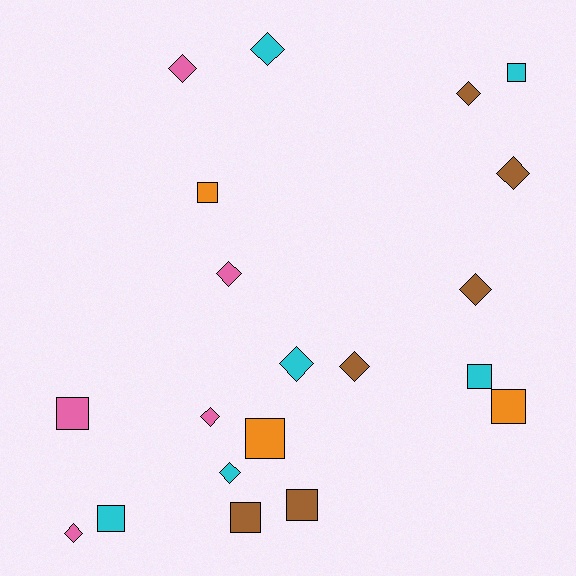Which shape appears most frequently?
Diamond, with 11 objects.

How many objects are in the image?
There are 20 objects.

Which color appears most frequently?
Brown, with 6 objects.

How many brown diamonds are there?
There are 4 brown diamonds.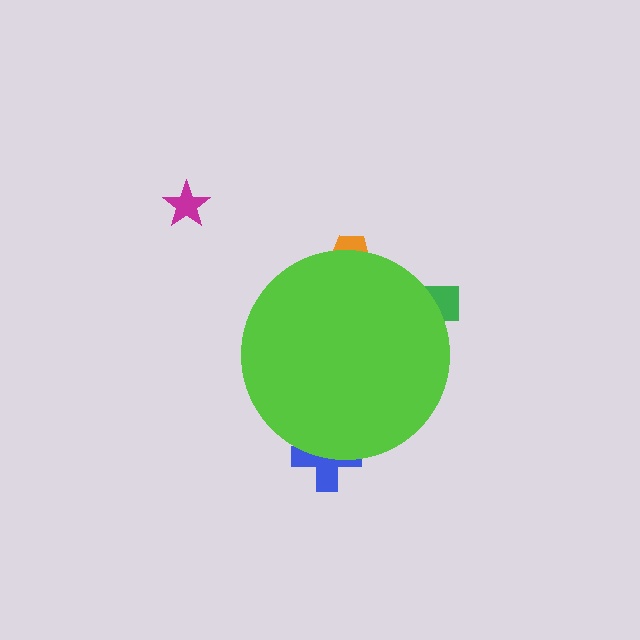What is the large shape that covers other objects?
A lime circle.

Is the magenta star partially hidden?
No, the magenta star is fully visible.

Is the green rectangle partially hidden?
Yes, the green rectangle is partially hidden behind the lime circle.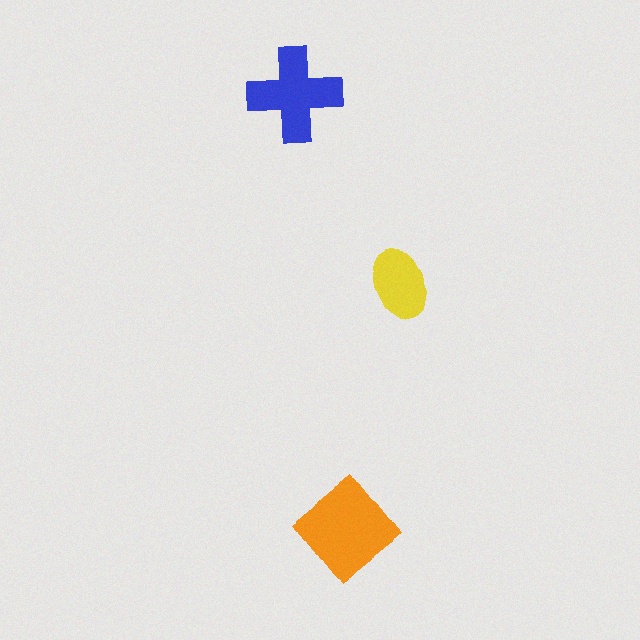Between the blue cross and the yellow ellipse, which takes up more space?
The blue cross.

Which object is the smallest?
The yellow ellipse.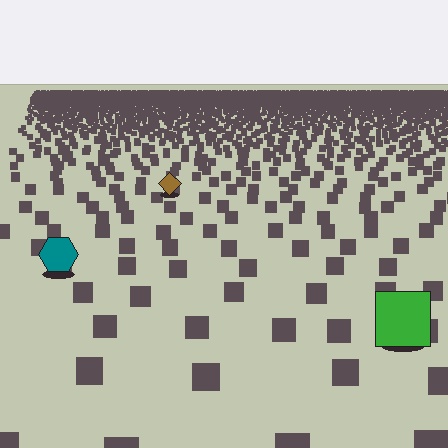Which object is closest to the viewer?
The green square is closest. The texture marks near it are larger and more spread out.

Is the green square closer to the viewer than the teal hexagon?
Yes. The green square is closer — you can tell from the texture gradient: the ground texture is coarser near it.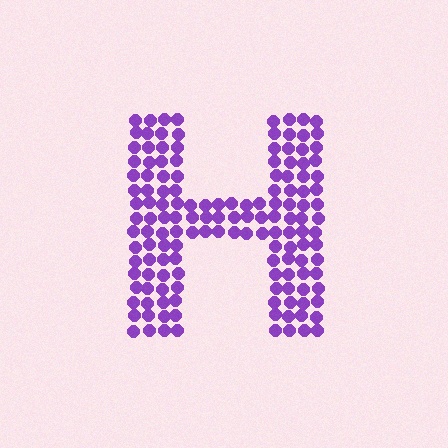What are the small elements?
The small elements are circles.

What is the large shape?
The large shape is the letter H.